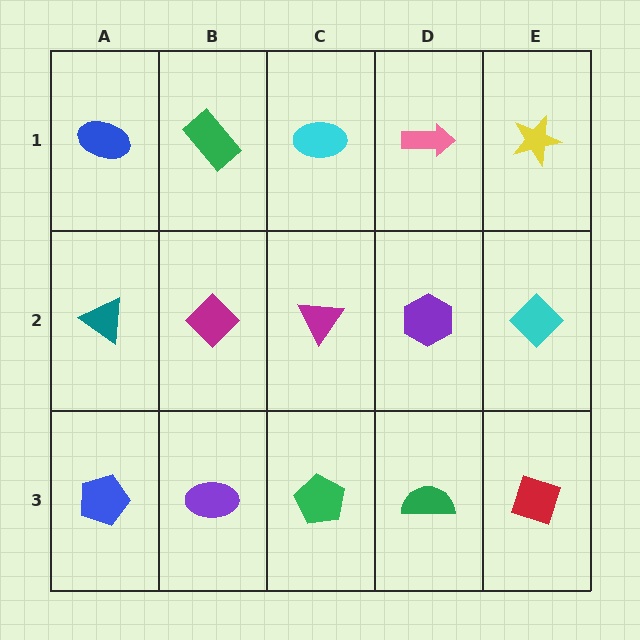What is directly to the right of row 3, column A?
A purple ellipse.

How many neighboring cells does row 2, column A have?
3.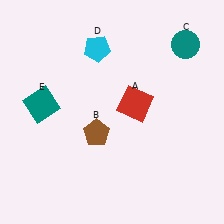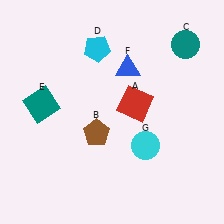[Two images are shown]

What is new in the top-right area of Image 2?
A blue triangle (F) was added in the top-right area of Image 2.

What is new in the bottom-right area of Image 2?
A cyan circle (G) was added in the bottom-right area of Image 2.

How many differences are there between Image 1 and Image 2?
There are 2 differences between the two images.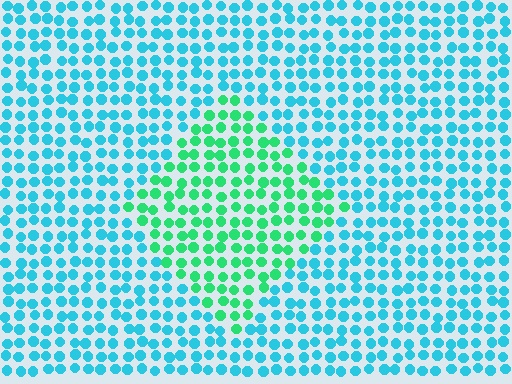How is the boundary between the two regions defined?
The boundary is defined purely by a slight shift in hue (about 44 degrees). Spacing, size, and orientation are identical on both sides.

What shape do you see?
I see a diamond.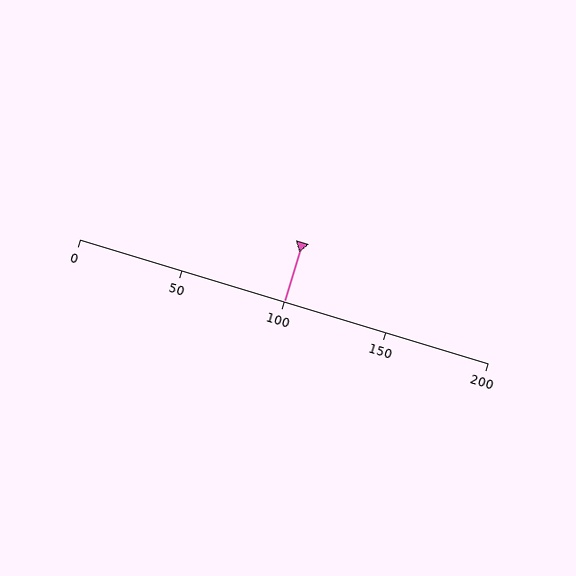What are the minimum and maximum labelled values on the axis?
The axis runs from 0 to 200.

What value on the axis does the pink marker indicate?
The marker indicates approximately 100.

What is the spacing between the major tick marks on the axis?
The major ticks are spaced 50 apart.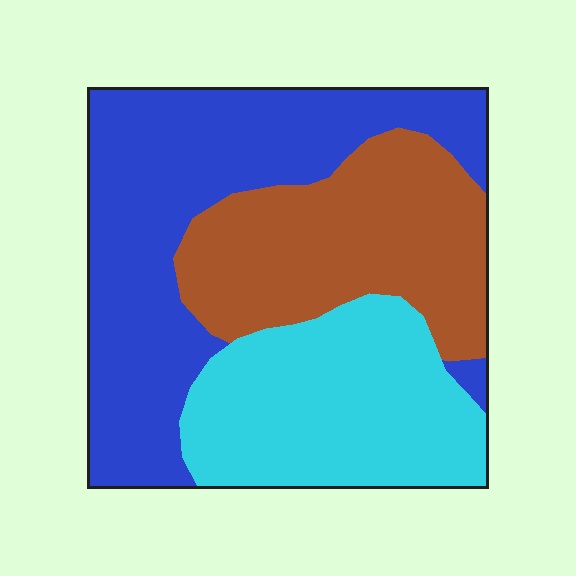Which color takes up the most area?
Blue, at roughly 40%.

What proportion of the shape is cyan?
Cyan covers around 30% of the shape.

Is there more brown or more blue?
Blue.